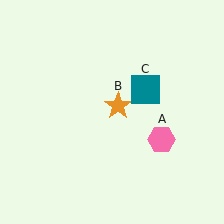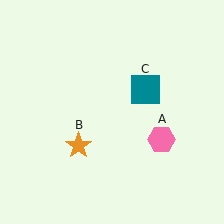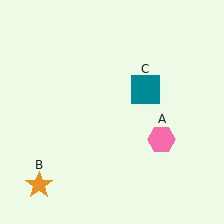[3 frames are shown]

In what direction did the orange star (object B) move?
The orange star (object B) moved down and to the left.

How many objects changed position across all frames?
1 object changed position: orange star (object B).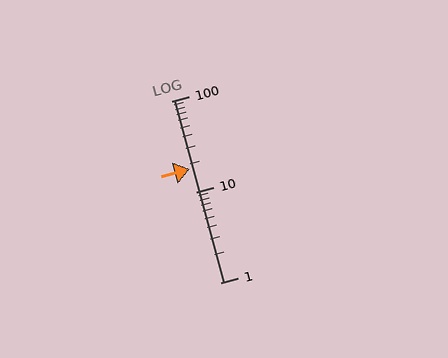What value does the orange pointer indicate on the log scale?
The pointer indicates approximately 18.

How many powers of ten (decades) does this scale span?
The scale spans 2 decades, from 1 to 100.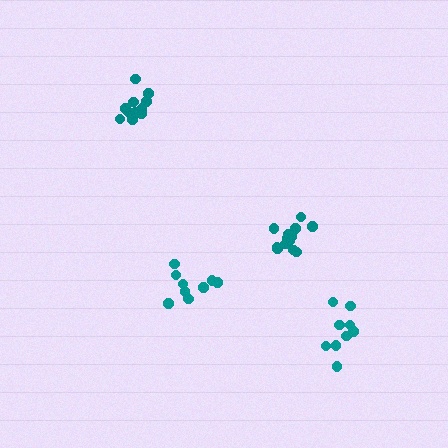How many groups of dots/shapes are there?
There are 4 groups.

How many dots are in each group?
Group 1: 9 dots, Group 2: 9 dots, Group 3: 13 dots, Group 4: 11 dots (42 total).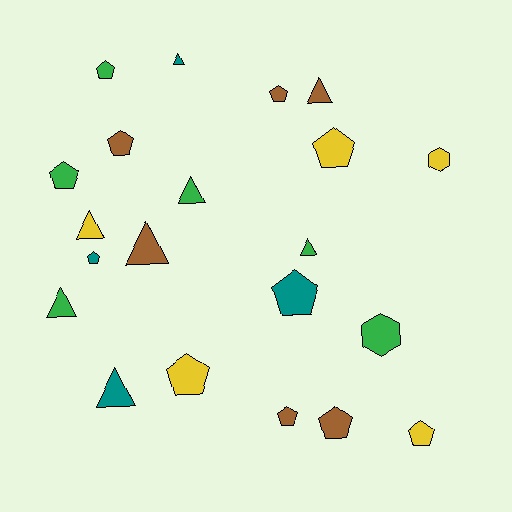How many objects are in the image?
There are 21 objects.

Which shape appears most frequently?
Pentagon, with 11 objects.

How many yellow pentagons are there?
There are 3 yellow pentagons.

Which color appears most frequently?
Green, with 6 objects.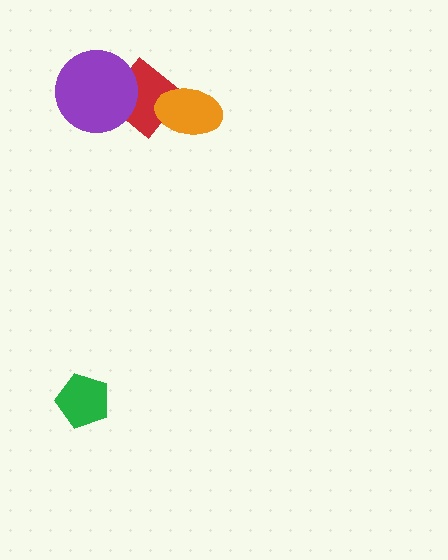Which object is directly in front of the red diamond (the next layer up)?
The orange ellipse is directly in front of the red diamond.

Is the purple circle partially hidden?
No, no other shape covers it.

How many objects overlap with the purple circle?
1 object overlaps with the purple circle.